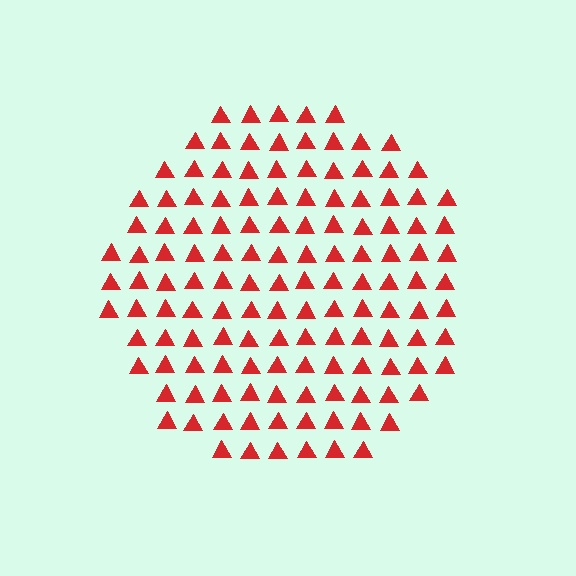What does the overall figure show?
The overall figure shows a circle.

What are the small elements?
The small elements are triangles.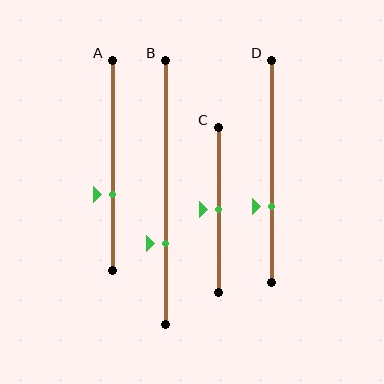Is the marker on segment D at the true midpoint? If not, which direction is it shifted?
No, the marker on segment D is shifted downward by about 16% of the segment length.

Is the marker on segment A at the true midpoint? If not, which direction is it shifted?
No, the marker on segment A is shifted downward by about 14% of the segment length.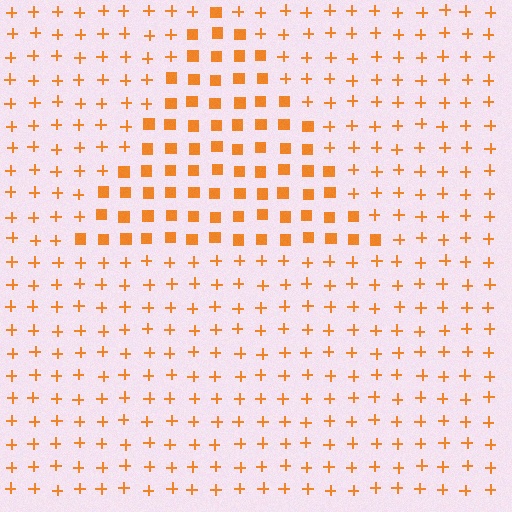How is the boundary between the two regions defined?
The boundary is defined by a change in element shape: squares inside vs. plus signs outside. All elements share the same color and spacing.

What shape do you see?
I see a triangle.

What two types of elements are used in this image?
The image uses squares inside the triangle region and plus signs outside it.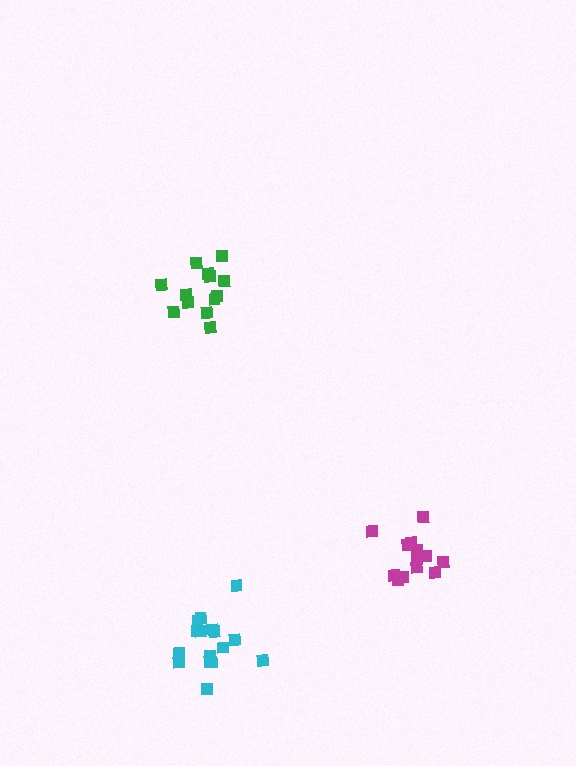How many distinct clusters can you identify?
There are 3 distinct clusters.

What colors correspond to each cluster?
The clusters are colored: green, cyan, magenta.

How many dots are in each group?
Group 1: 13 dots, Group 2: 16 dots, Group 3: 13 dots (42 total).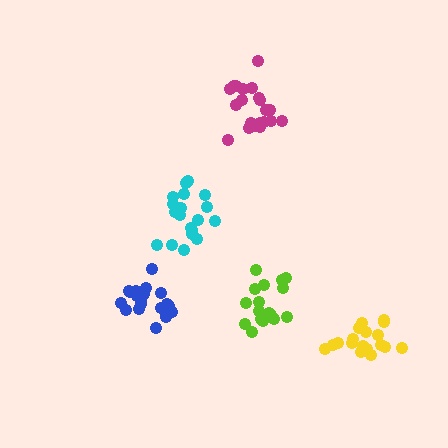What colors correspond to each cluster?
The clusters are colored: blue, yellow, cyan, magenta, lime.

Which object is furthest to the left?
The blue cluster is leftmost.